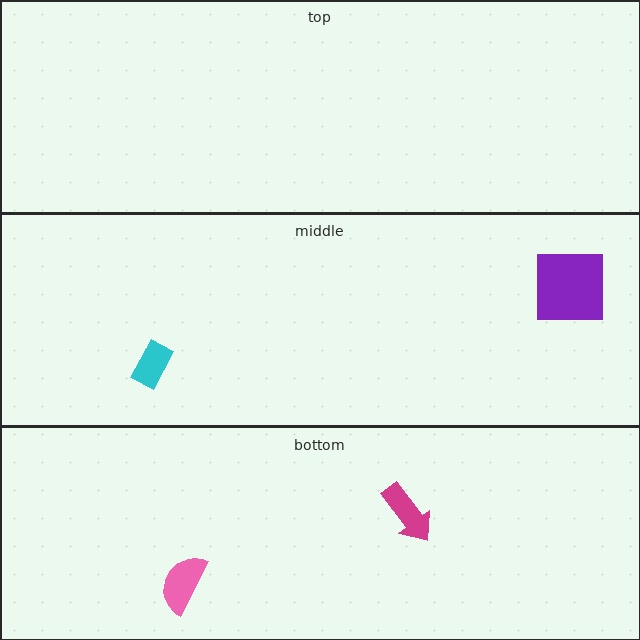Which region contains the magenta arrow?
The bottom region.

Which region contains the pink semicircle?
The bottom region.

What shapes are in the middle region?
The cyan rectangle, the purple square.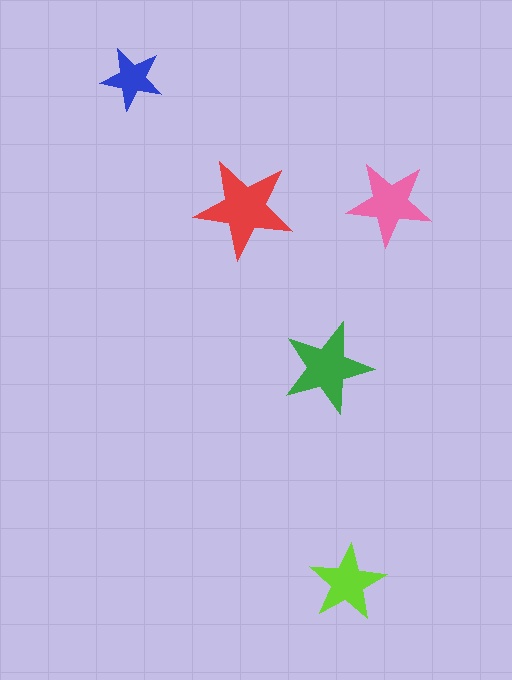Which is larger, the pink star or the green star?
The green one.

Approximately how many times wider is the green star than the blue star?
About 1.5 times wider.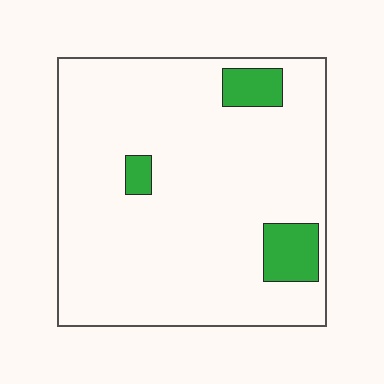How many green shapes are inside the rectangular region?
3.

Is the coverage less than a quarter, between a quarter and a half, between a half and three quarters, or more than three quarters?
Less than a quarter.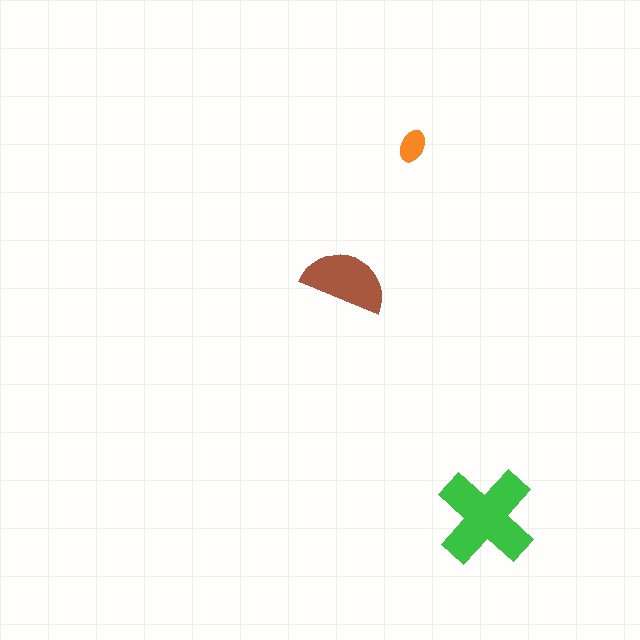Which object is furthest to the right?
The green cross is rightmost.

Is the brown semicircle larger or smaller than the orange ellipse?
Larger.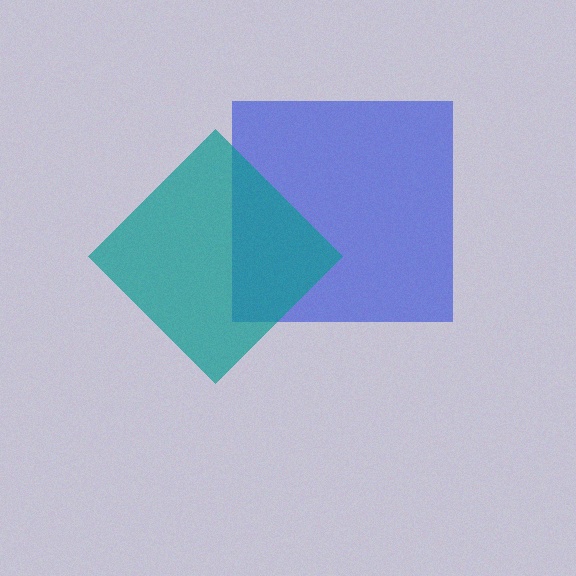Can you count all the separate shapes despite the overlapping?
Yes, there are 2 separate shapes.